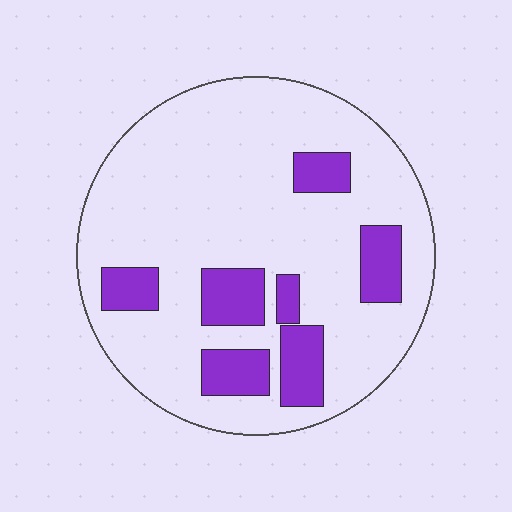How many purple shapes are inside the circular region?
7.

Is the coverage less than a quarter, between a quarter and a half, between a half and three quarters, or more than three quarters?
Less than a quarter.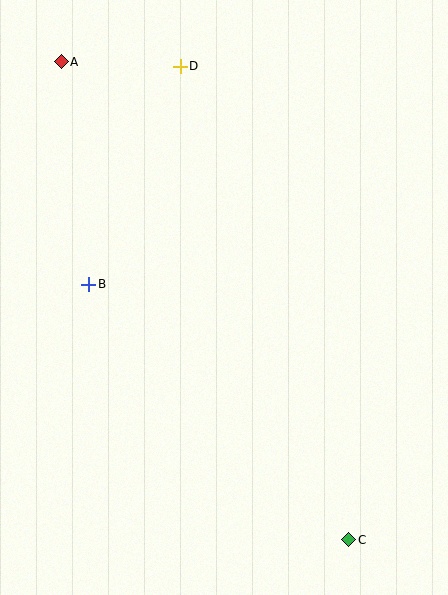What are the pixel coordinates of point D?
Point D is at (180, 66).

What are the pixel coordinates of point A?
Point A is at (61, 62).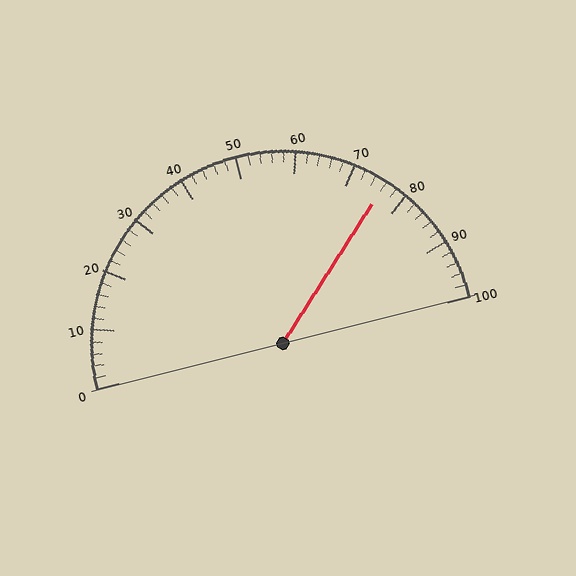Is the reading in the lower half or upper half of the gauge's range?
The reading is in the upper half of the range (0 to 100).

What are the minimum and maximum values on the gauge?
The gauge ranges from 0 to 100.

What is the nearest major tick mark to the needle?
The nearest major tick mark is 80.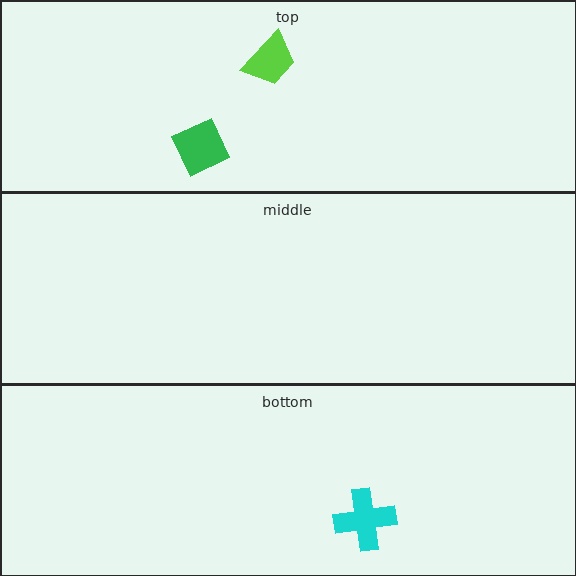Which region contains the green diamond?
The top region.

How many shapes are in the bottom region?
1.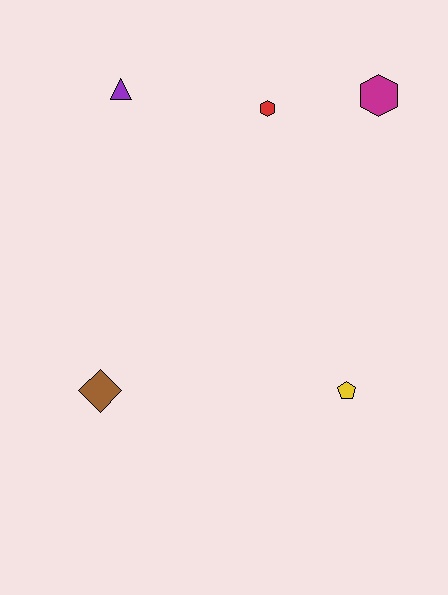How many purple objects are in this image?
There is 1 purple object.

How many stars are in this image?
There are no stars.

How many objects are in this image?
There are 5 objects.